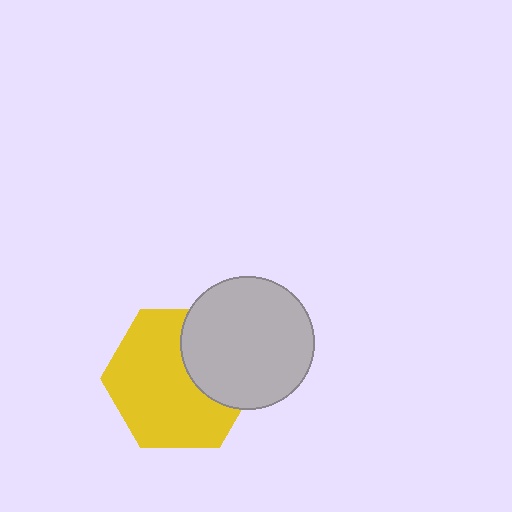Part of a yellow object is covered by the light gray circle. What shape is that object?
It is a hexagon.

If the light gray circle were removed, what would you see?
You would see the complete yellow hexagon.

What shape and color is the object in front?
The object in front is a light gray circle.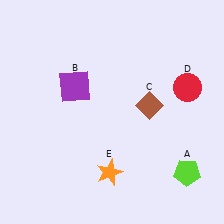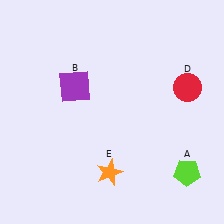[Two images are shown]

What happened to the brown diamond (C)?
The brown diamond (C) was removed in Image 2. It was in the top-right area of Image 1.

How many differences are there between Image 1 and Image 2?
There is 1 difference between the two images.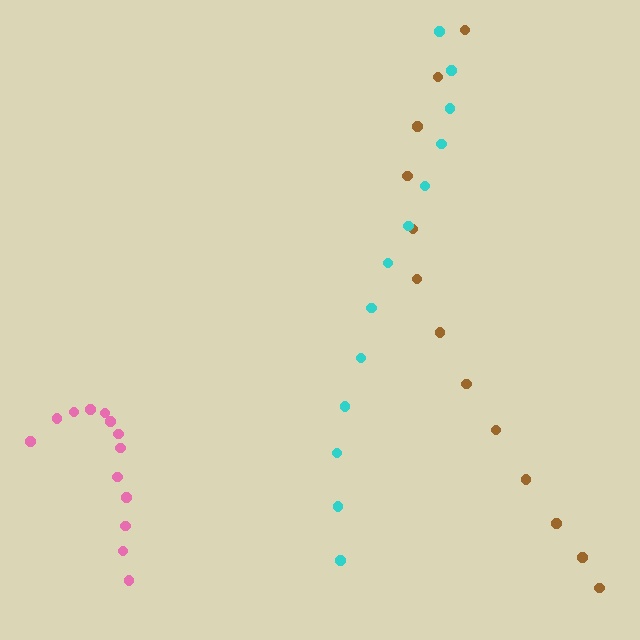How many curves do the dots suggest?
There are 3 distinct paths.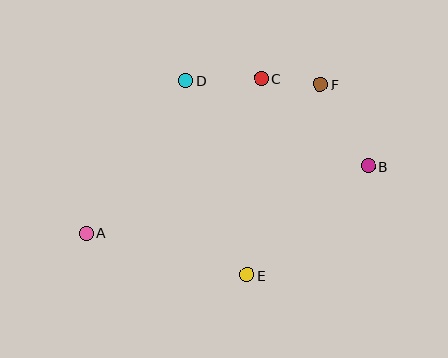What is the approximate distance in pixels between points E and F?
The distance between E and F is approximately 204 pixels.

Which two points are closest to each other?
Points C and F are closest to each other.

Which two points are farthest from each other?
Points A and B are farthest from each other.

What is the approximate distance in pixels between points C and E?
The distance between C and E is approximately 198 pixels.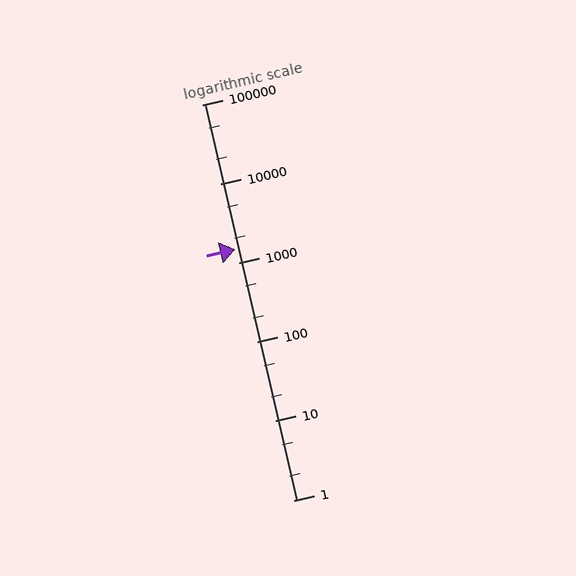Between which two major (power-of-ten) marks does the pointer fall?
The pointer is between 1000 and 10000.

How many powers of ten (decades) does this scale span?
The scale spans 5 decades, from 1 to 100000.